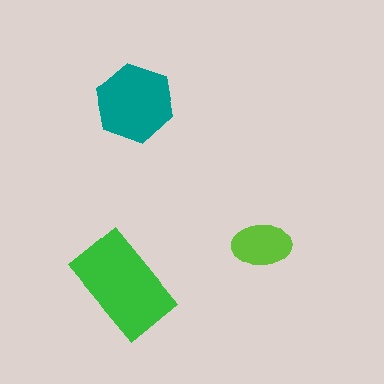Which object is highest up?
The teal hexagon is topmost.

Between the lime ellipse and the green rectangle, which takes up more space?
The green rectangle.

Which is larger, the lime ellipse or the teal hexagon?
The teal hexagon.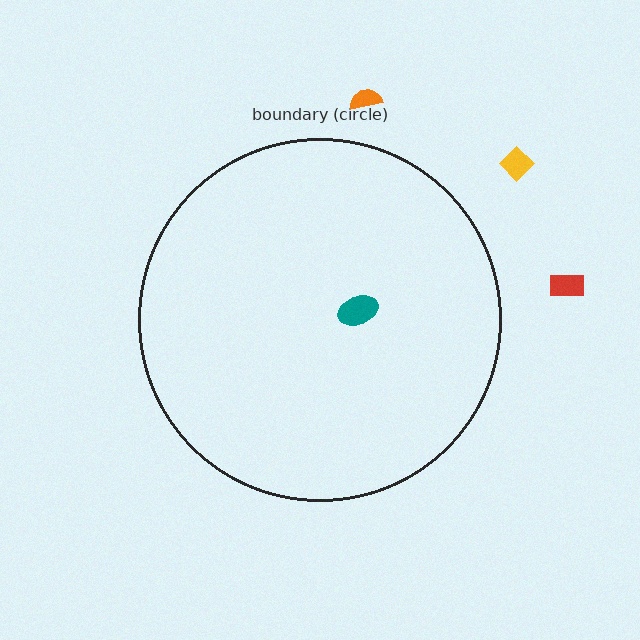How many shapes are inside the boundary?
1 inside, 3 outside.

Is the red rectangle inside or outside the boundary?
Outside.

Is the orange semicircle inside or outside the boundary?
Outside.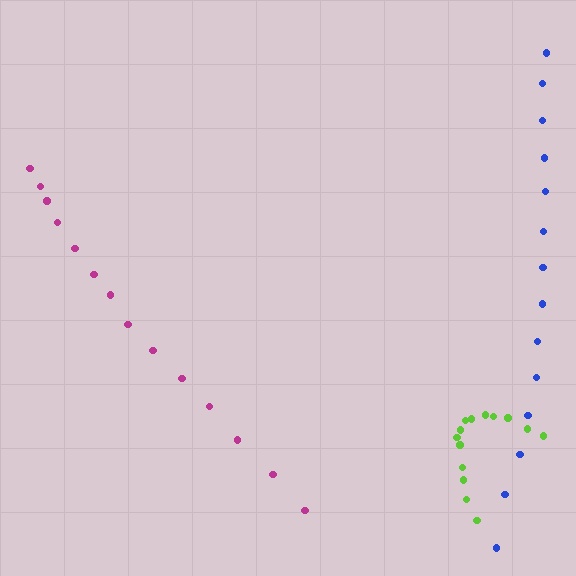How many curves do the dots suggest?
There are 3 distinct paths.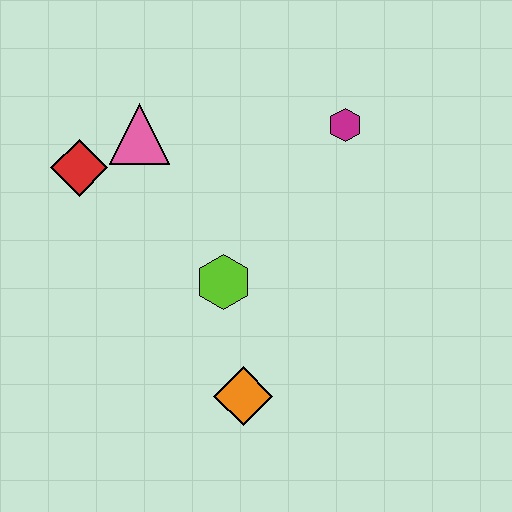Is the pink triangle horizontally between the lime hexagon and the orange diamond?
No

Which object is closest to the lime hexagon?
The orange diamond is closest to the lime hexagon.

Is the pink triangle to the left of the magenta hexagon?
Yes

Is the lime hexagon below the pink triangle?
Yes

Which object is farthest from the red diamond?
The orange diamond is farthest from the red diamond.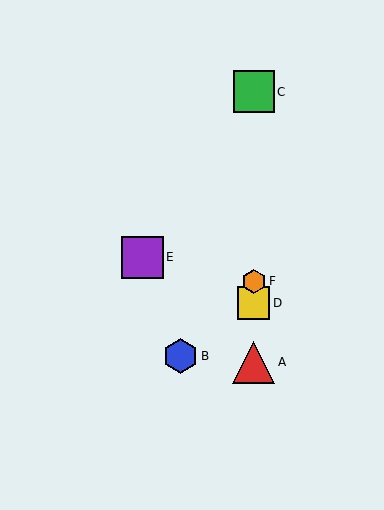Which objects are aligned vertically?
Objects A, C, D, F are aligned vertically.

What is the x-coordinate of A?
Object A is at x≈254.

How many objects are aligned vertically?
4 objects (A, C, D, F) are aligned vertically.